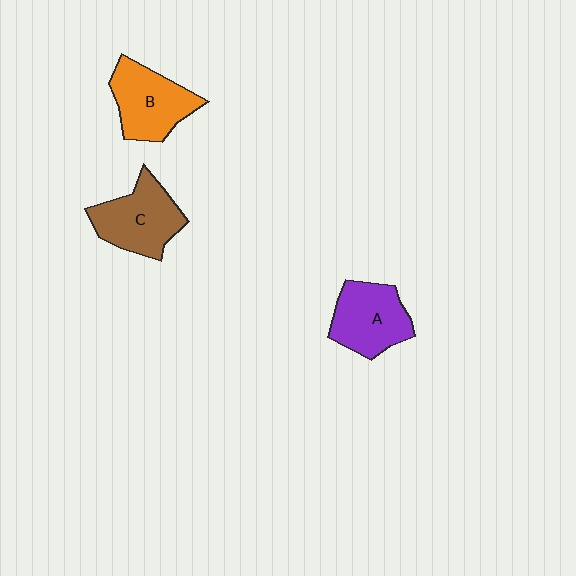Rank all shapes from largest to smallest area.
From largest to smallest: C (brown), B (orange), A (purple).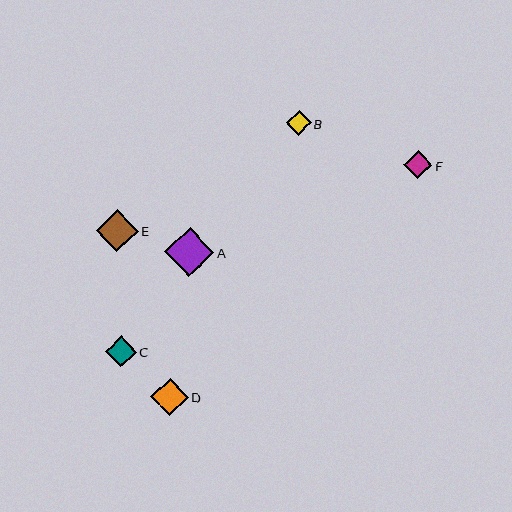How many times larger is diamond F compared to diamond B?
Diamond F is approximately 1.2 times the size of diamond B.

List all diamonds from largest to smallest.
From largest to smallest: A, E, D, C, F, B.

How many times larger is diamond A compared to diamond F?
Diamond A is approximately 1.7 times the size of diamond F.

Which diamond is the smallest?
Diamond B is the smallest with a size of approximately 25 pixels.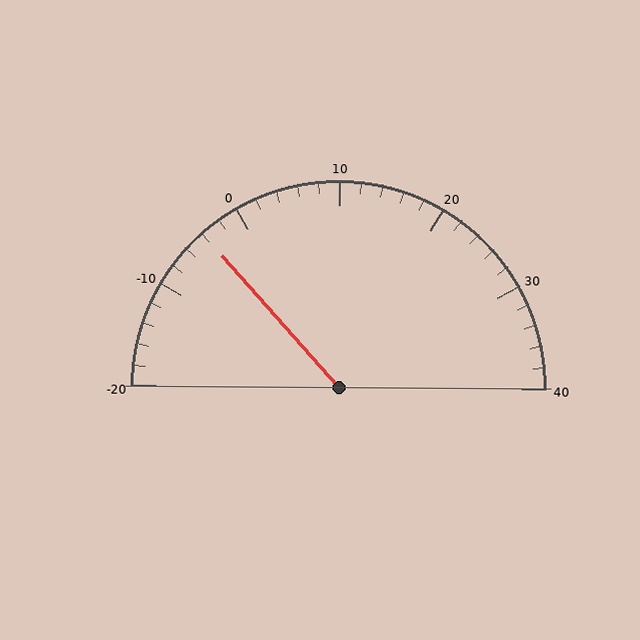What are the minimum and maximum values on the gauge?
The gauge ranges from -20 to 40.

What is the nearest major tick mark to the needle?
The nearest major tick mark is 0.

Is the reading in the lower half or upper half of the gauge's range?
The reading is in the lower half of the range (-20 to 40).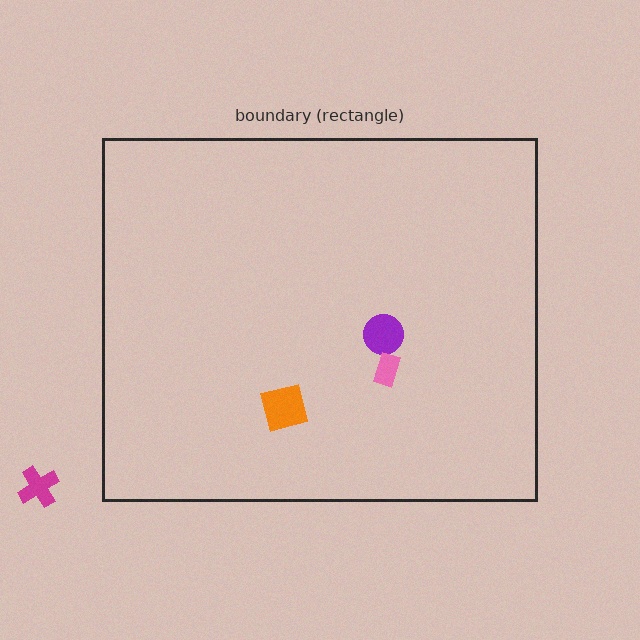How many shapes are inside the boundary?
3 inside, 1 outside.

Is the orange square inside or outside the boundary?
Inside.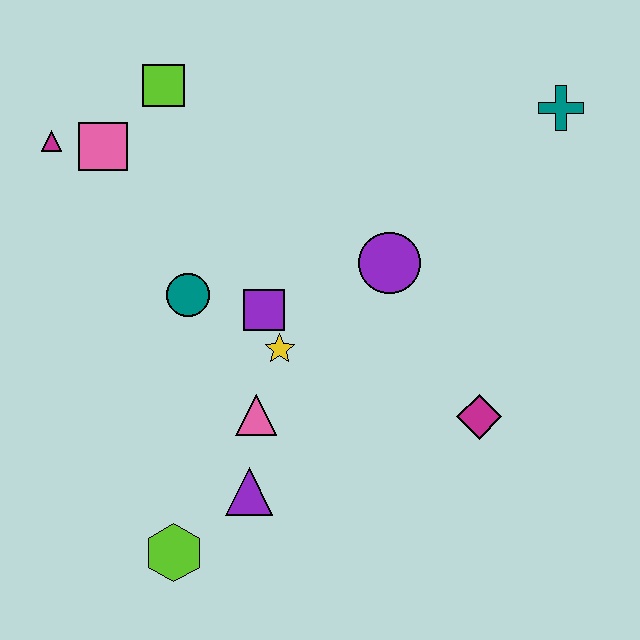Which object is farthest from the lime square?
The lime hexagon is farthest from the lime square.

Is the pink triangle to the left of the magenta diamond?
Yes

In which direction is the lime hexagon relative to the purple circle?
The lime hexagon is below the purple circle.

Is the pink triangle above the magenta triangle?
No